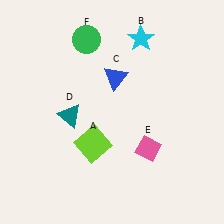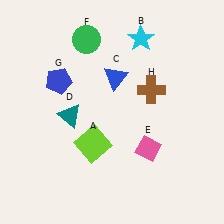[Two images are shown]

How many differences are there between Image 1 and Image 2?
There are 2 differences between the two images.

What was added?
A blue pentagon (G), a brown cross (H) were added in Image 2.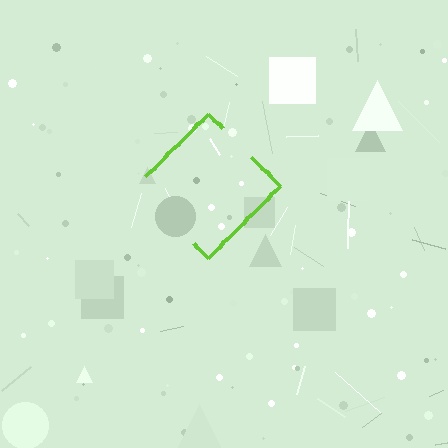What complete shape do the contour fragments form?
The contour fragments form a diamond.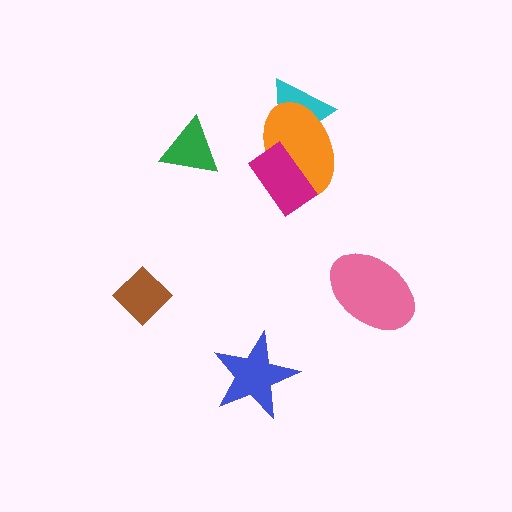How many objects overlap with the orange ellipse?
2 objects overlap with the orange ellipse.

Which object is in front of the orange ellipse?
The magenta rectangle is in front of the orange ellipse.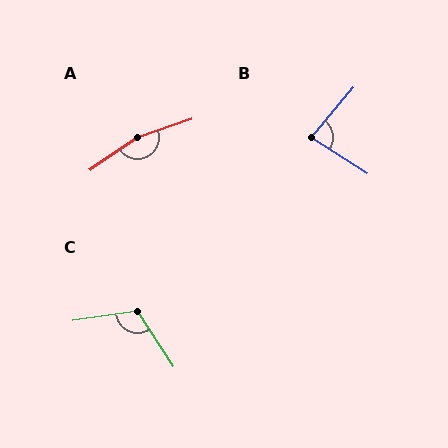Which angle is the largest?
A, at approximately 164 degrees.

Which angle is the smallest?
B, at approximately 83 degrees.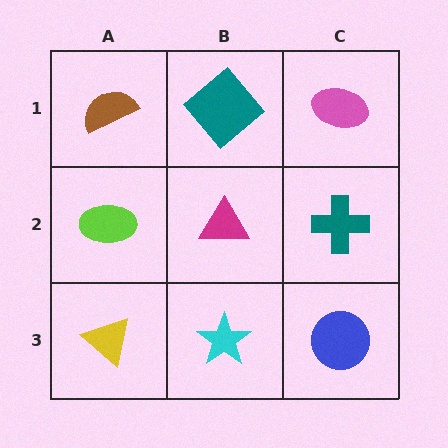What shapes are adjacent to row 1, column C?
A teal cross (row 2, column C), a teal diamond (row 1, column B).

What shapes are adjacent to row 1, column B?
A magenta triangle (row 2, column B), a brown semicircle (row 1, column A), a pink ellipse (row 1, column C).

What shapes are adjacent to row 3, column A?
A lime ellipse (row 2, column A), a cyan star (row 3, column B).